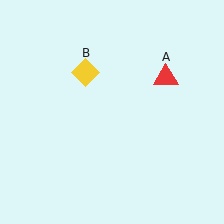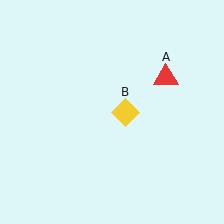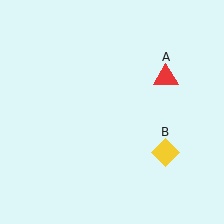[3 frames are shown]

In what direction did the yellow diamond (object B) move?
The yellow diamond (object B) moved down and to the right.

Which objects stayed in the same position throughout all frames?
Red triangle (object A) remained stationary.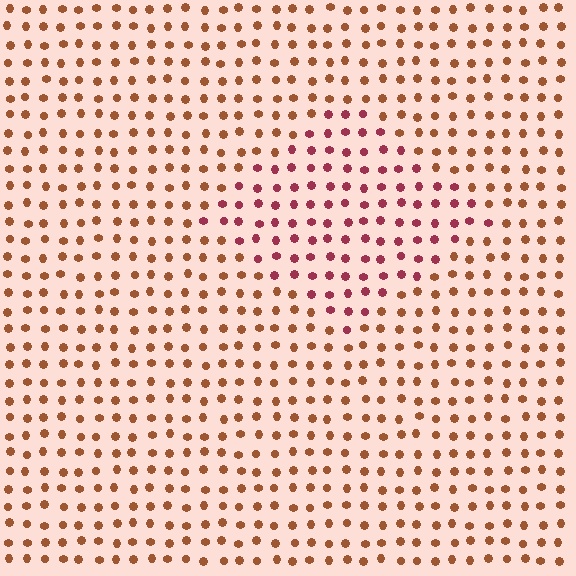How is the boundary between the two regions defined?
The boundary is defined purely by a slight shift in hue (about 38 degrees). Spacing, size, and orientation are identical on both sides.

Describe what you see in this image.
The image is filled with small brown elements in a uniform arrangement. A diamond-shaped region is visible where the elements are tinted to a slightly different hue, forming a subtle color boundary.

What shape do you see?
I see a diamond.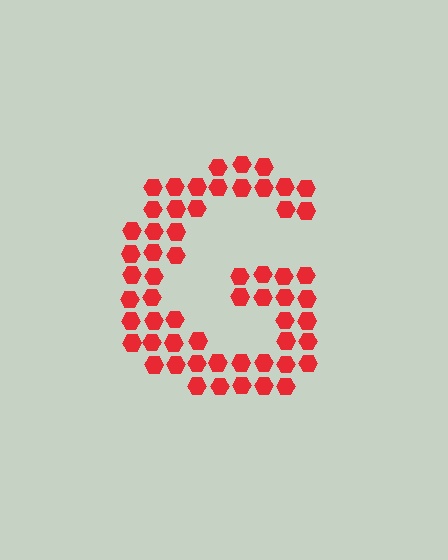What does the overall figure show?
The overall figure shows the letter G.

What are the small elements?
The small elements are hexagons.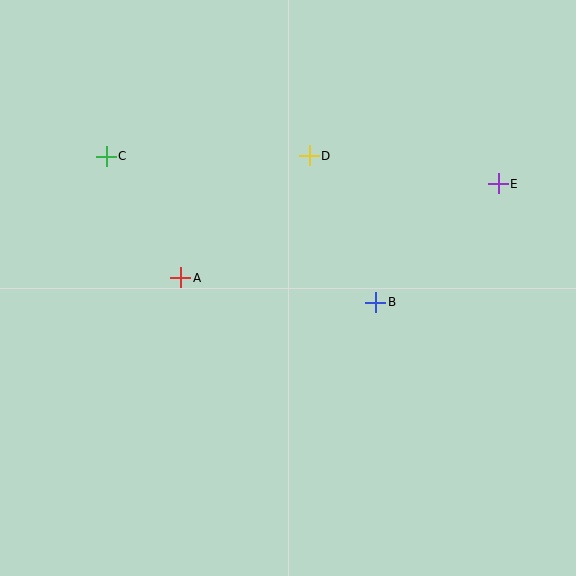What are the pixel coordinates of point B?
Point B is at (376, 302).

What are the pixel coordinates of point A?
Point A is at (181, 278).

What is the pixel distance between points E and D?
The distance between E and D is 191 pixels.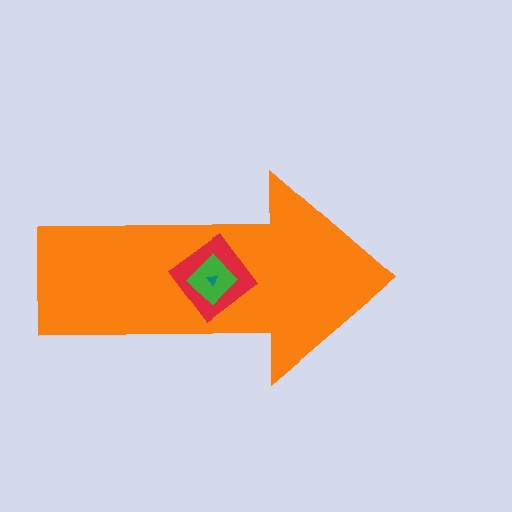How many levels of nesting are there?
4.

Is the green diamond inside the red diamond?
Yes.